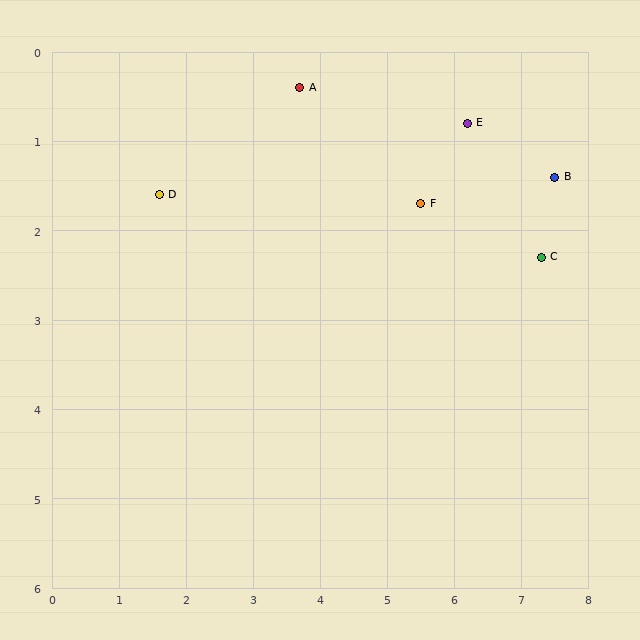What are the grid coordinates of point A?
Point A is at approximately (3.7, 0.4).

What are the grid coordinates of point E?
Point E is at approximately (6.2, 0.8).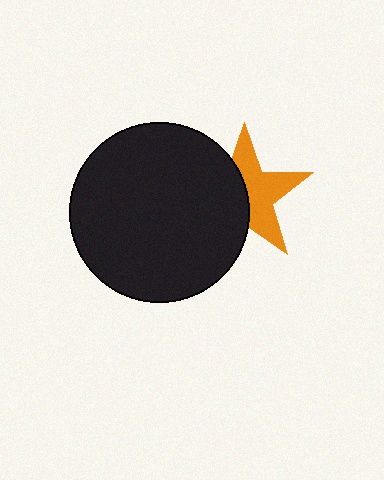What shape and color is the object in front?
The object in front is a black circle.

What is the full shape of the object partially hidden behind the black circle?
The partially hidden object is an orange star.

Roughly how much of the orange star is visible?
About half of it is visible (roughly 53%).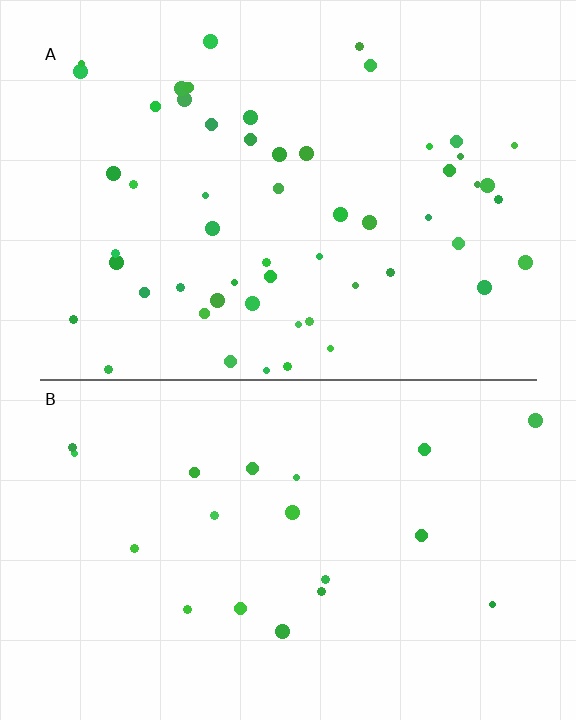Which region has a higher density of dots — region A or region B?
A (the top).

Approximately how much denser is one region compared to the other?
Approximately 2.8× — region A over region B.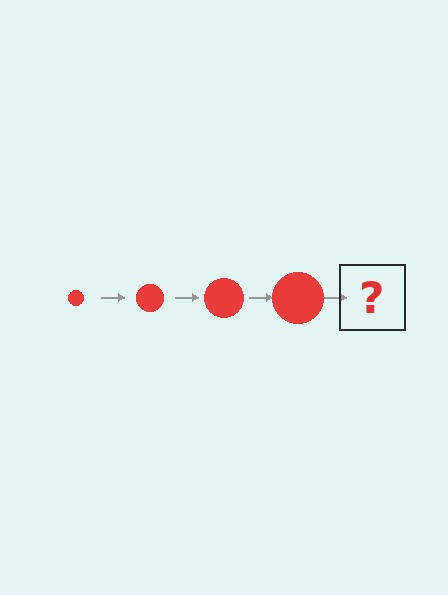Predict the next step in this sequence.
The next step is a red circle, larger than the previous one.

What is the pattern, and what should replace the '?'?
The pattern is that the circle gets progressively larger each step. The '?' should be a red circle, larger than the previous one.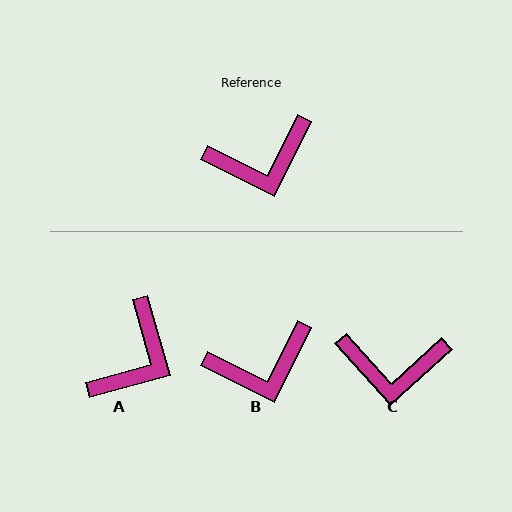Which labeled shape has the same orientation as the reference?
B.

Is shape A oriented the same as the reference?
No, it is off by about 42 degrees.